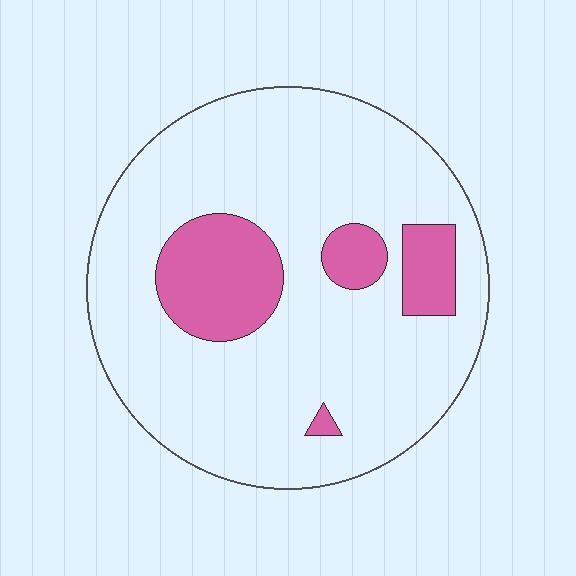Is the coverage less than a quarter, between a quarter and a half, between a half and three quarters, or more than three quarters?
Less than a quarter.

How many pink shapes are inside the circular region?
4.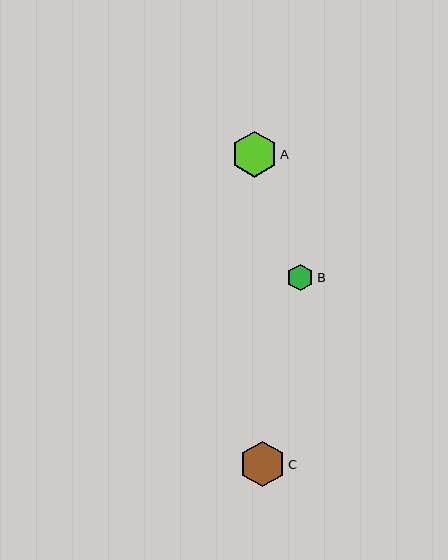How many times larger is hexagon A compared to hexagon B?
Hexagon A is approximately 1.7 times the size of hexagon B.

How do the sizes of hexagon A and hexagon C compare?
Hexagon A and hexagon C are approximately the same size.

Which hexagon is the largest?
Hexagon A is the largest with a size of approximately 46 pixels.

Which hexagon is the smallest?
Hexagon B is the smallest with a size of approximately 27 pixels.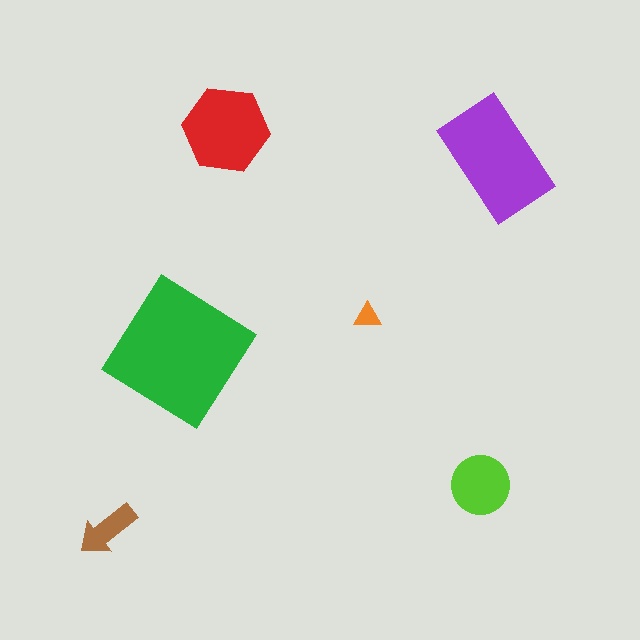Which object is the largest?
The green diamond.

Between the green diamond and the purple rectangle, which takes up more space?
The green diamond.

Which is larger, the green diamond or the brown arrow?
The green diamond.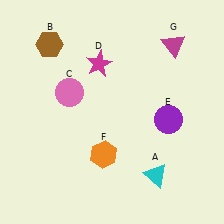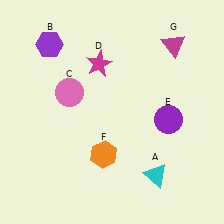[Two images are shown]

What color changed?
The hexagon (B) changed from brown in Image 1 to purple in Image 2.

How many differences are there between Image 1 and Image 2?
There is 1 difference between the two images.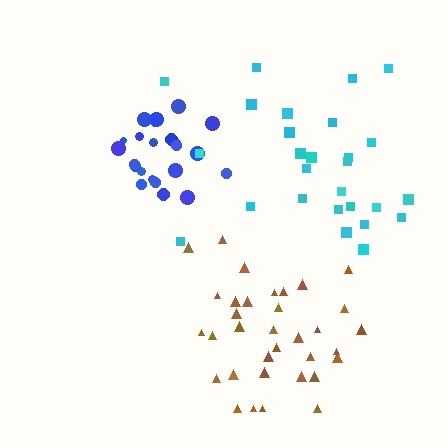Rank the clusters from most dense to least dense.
blue, brown, cyan.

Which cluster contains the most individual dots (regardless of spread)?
Brown (34).